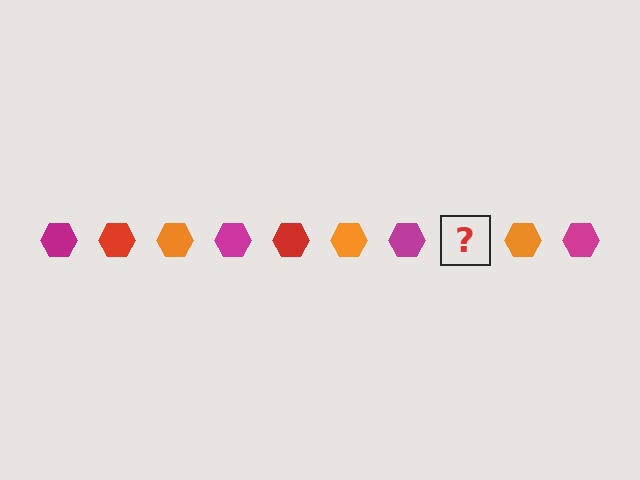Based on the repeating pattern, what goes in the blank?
The blank should be a red hexagon.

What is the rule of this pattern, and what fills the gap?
The rule is that the pattern cycles through magenta, red, orange hexagons. The gap should be filled with a red hexagon.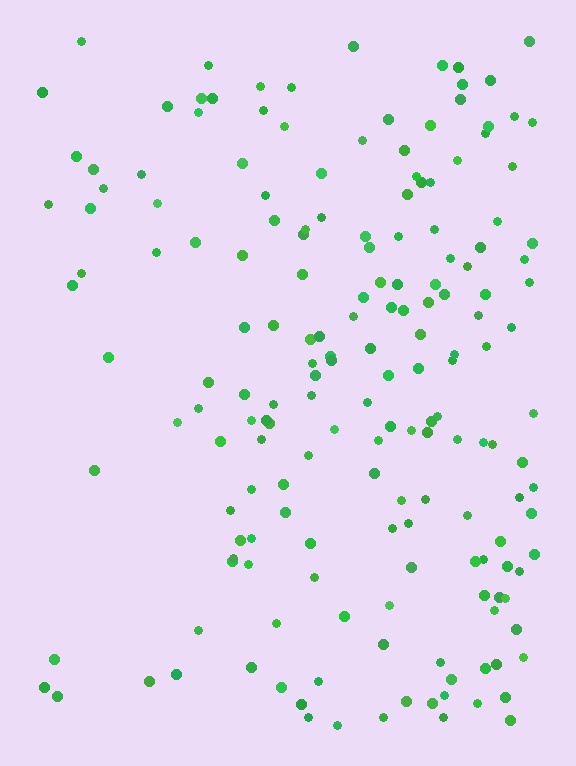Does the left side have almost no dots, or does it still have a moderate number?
Still a moderate number, just noticeably fewer than the right.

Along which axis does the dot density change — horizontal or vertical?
Horizontal.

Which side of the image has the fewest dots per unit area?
The left.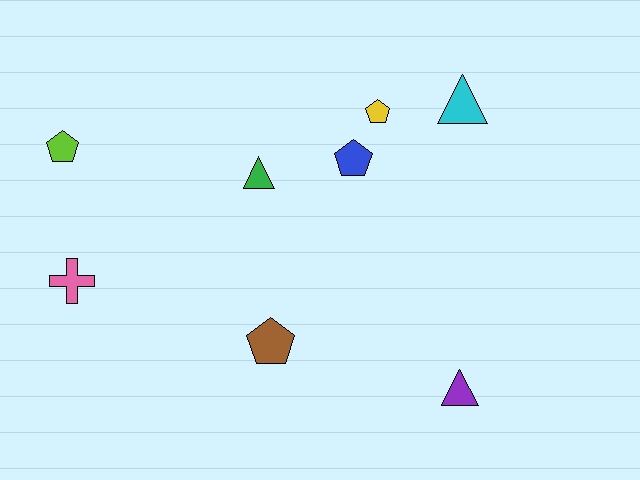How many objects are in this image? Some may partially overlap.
There are 8 objects.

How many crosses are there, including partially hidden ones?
There is 1 cross.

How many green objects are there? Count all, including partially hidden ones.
There is 1 green object.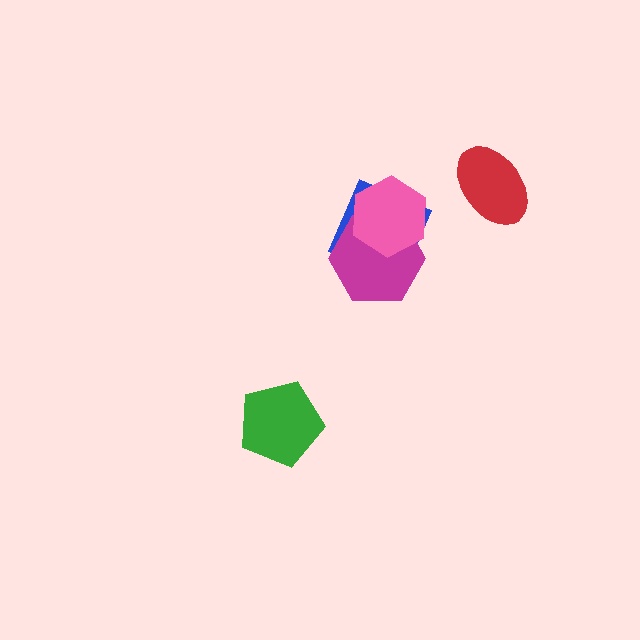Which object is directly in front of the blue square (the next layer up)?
The magenta hexagon is directly in front of the blue square.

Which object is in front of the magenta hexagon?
The pink hexagon is in front of the magenta hexagon.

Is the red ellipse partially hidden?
No, no other shape covers it.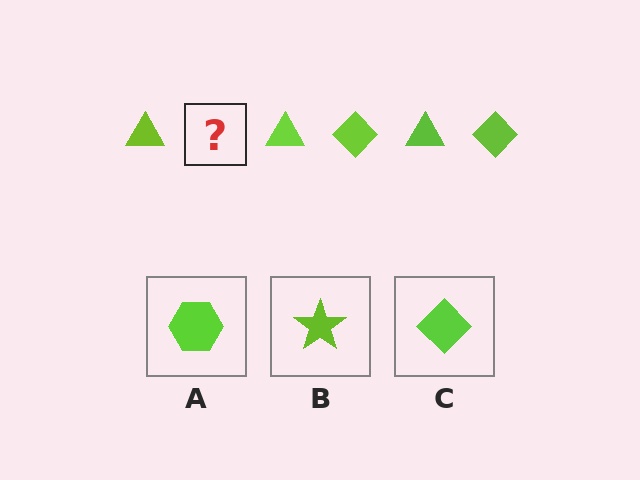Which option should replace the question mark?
Option C.